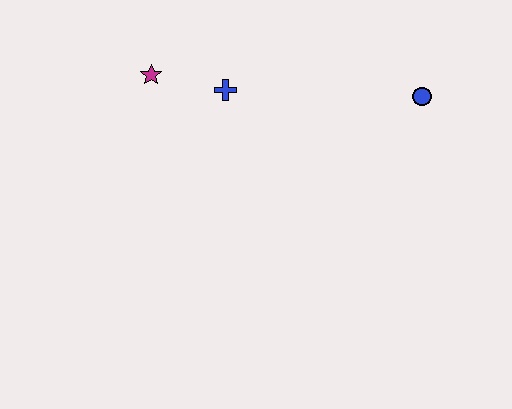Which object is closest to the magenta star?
The blue cross is closest to the magenta star.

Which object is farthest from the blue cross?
The blue circle is farthest from the blue cross.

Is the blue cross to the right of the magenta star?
Yes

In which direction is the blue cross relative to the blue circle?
The blue cross is to the left of the blue circle.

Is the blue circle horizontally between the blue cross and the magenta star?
No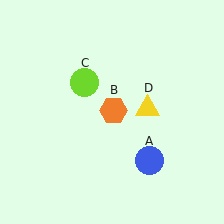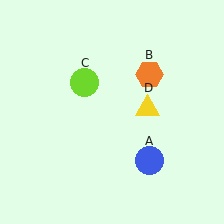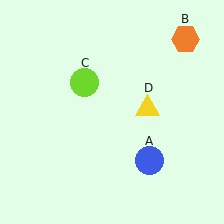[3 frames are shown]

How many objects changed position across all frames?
1 object changed position: orange hexagon (object B).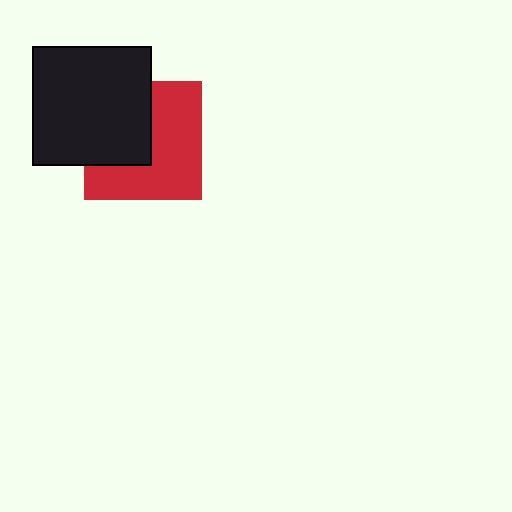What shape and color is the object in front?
The object in front is a black square.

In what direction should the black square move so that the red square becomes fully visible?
The black square should move left. That is the shortest direction to clear the overlap and leave the red square fully visible.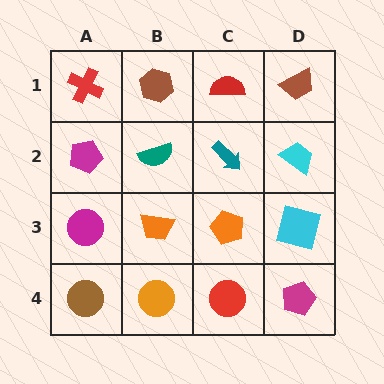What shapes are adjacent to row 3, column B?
A teal semicircle (row 2, column B), an orange circle (row 4, column B), a magenta circle (row 3, column A), an orange pentagon (row 3, column C).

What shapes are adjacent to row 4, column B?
An orange trapezoid (row 3, column B), a brown circle (row 4, column A), a red circle (row 4, column C).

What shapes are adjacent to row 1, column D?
A cyan trapezoid (row 2, column D), a red semicircle (row 1, column C).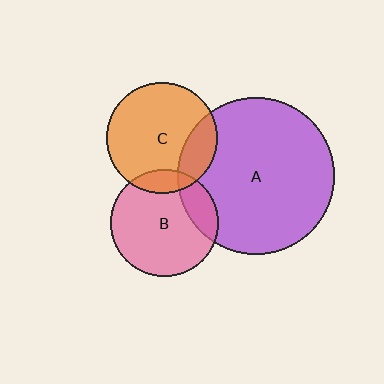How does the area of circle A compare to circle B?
Approximately 2.1 times.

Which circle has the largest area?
Circle A (purple).